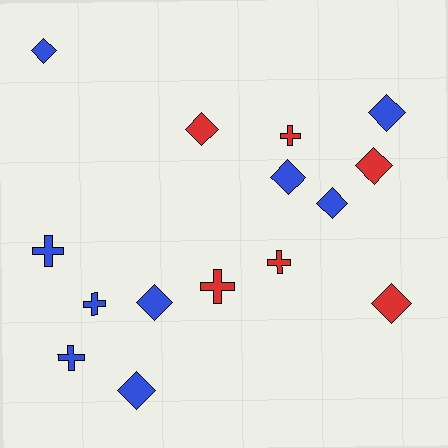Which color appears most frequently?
Blue, with 9 objects.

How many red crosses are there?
There are 3 red crosses.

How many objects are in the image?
There are 15 objects.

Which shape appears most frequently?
Diamond, with 9 objects.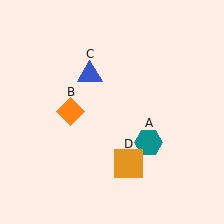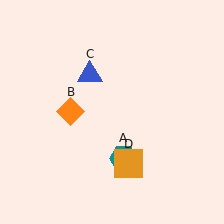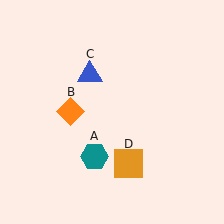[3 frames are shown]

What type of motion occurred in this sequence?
The teal hexagon (object A) rotated clockwise around the center of the scene.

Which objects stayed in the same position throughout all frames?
Orange diamond (object B) and blue triangle (object C) and orange square (object D) remained stationary.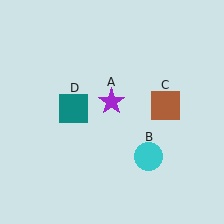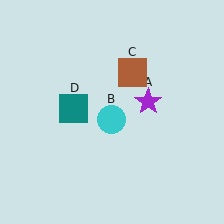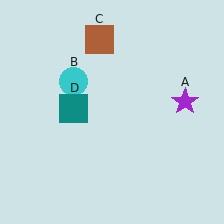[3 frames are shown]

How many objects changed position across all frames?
3 objects changed position: purple star (object A), cyan circle (object B), brown square (object C).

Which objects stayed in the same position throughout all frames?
Teal square (object D) remained stationary.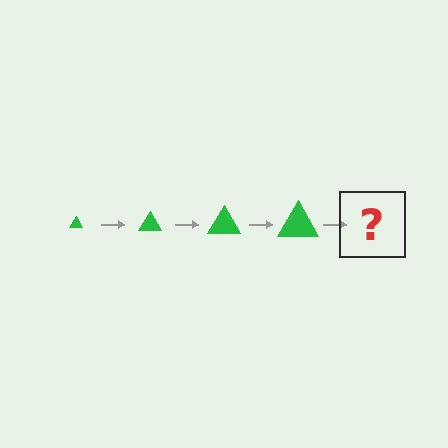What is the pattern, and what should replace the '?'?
The pattern is that the triangle gets progressively larger each step. The '?' should be a green triangle, larger than the previous one.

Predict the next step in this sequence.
The next step is a green triangle, larger than the previous one.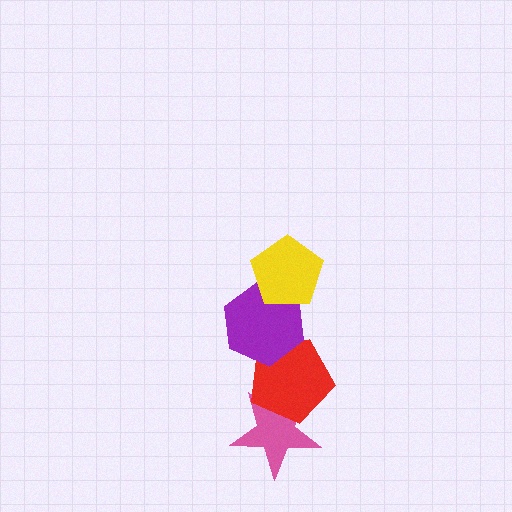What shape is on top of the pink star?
The red pentagon is on top of the pink star.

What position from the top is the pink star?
The pink star is 4th from the top.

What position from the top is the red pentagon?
The red pentagon is 3rd from the top.